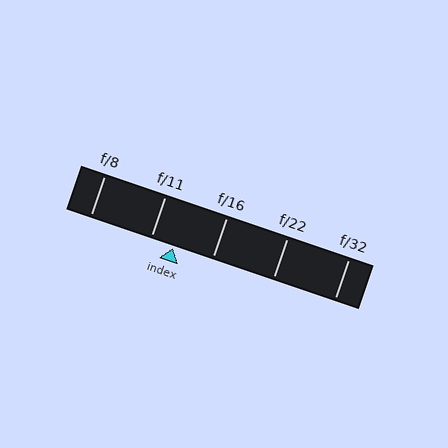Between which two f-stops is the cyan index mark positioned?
The index mark is between f/11 and f/16.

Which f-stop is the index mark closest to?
The index mark is closest to f/11.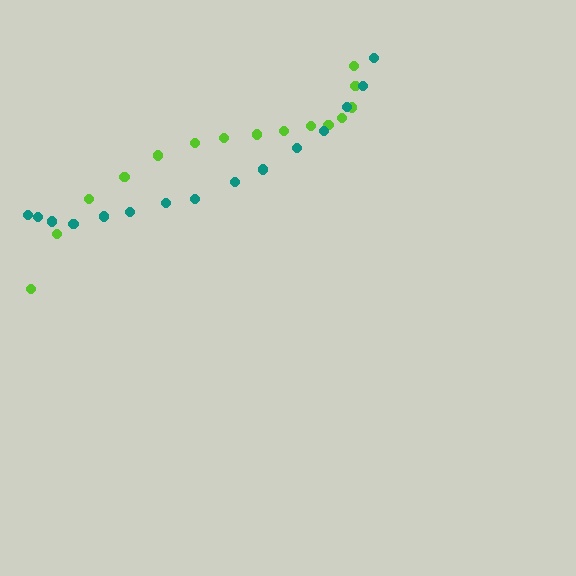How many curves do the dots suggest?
There are 2 distinct paths.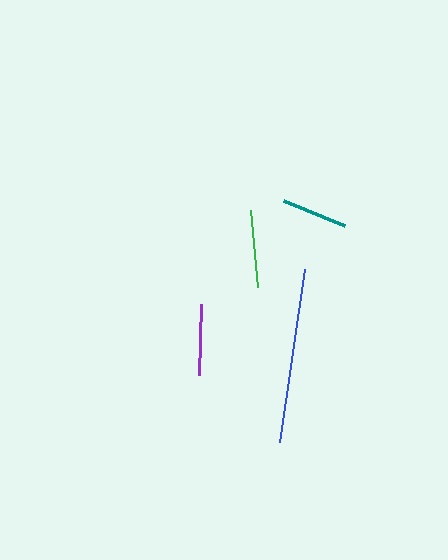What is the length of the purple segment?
The purple segment is approximately 71 pixels long.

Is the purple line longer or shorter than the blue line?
The blue line is longer than the purple line.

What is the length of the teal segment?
The teal segment is approximately 66 pixels long.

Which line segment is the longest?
The blue line is the longest at approximately 176 pixels.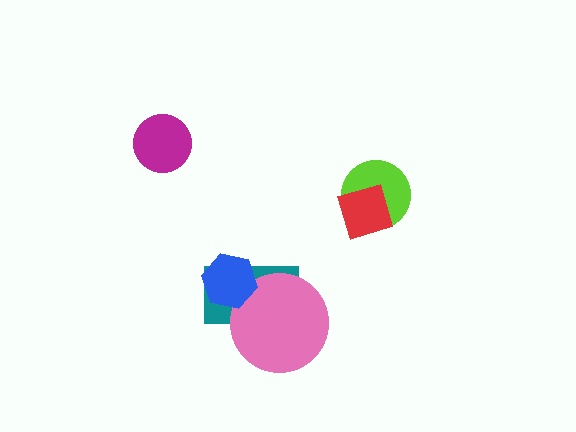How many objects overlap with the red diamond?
1 object overlaps with the red diamond.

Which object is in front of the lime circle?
The red diamond is in front of the lime circle.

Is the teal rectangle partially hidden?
Yes, it is partially covered by another shape.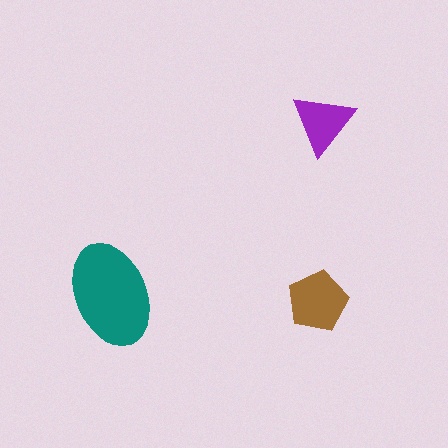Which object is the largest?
The teal ellipse.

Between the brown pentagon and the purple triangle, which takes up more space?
The brown pentagon.